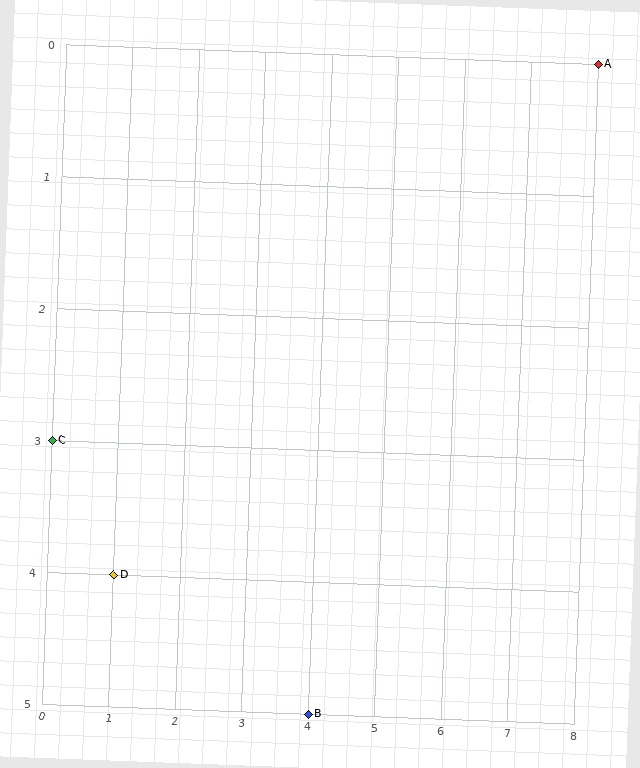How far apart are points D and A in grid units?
Points D and A are 7 columns and 4 rows apart (about 8.1 grid units diagonally).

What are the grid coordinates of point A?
Point A is at grid coordinates (8, 0).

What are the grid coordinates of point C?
Point C is at grid coordinates (0, 3).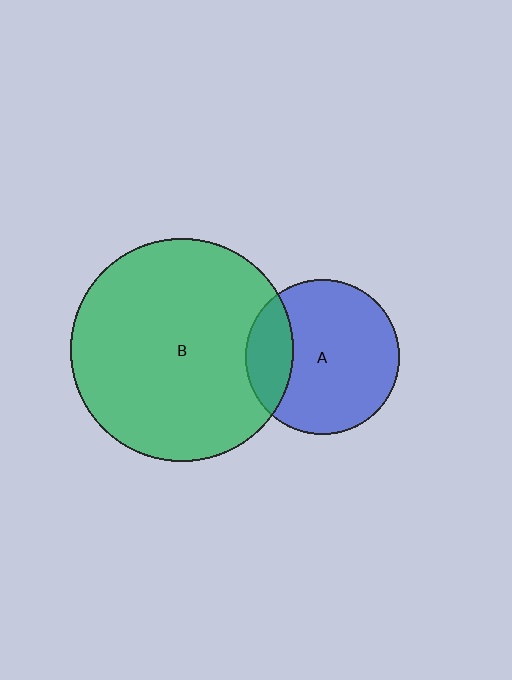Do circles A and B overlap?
Yes.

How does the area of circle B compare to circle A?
Approximately 2.1 times.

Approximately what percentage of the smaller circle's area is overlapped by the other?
Approximately 20%.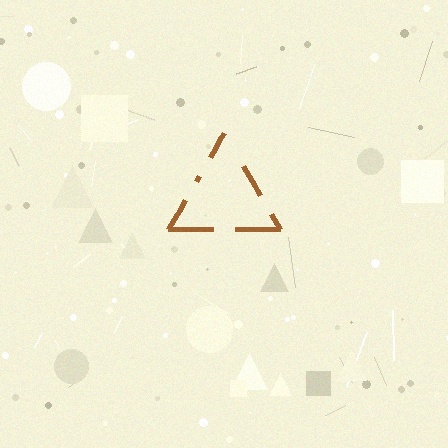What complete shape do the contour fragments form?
The contour fragments form a triangle.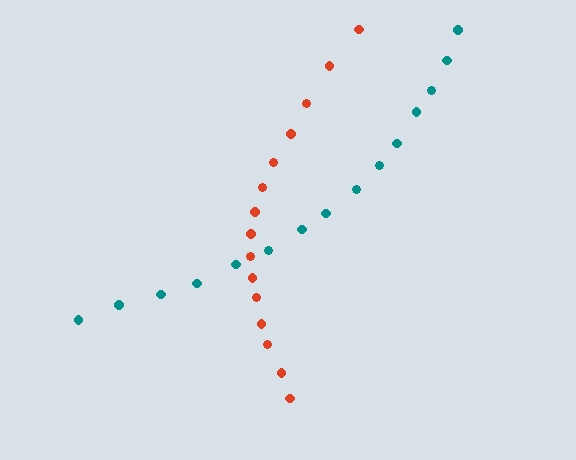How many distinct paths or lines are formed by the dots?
There are 2 distinct paths.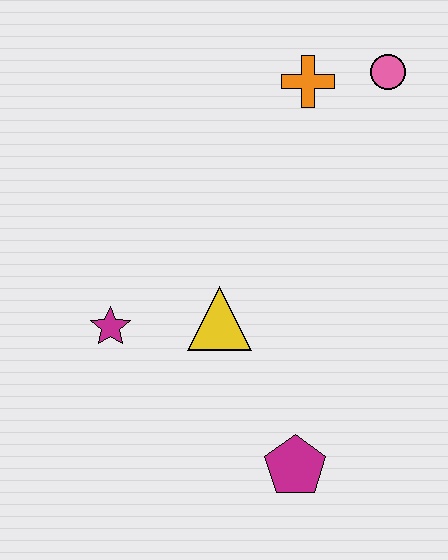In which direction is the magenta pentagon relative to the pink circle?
The magenta pentagon is below the pink circle.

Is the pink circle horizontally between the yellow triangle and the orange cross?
No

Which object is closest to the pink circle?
The orange cross is closest to the pink circle.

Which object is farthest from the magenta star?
The pink circle is farthest from the magenta star.